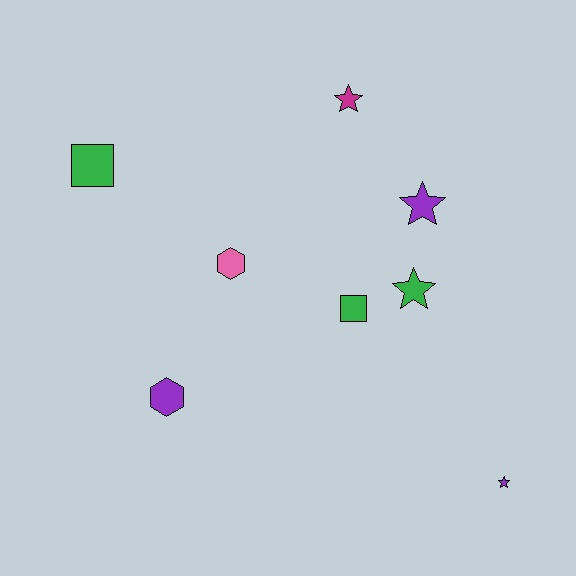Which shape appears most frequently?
Star, with 4 objects.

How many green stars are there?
There is 1 green star.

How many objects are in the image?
There are 8 objects.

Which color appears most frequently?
Purple, with 3 objects.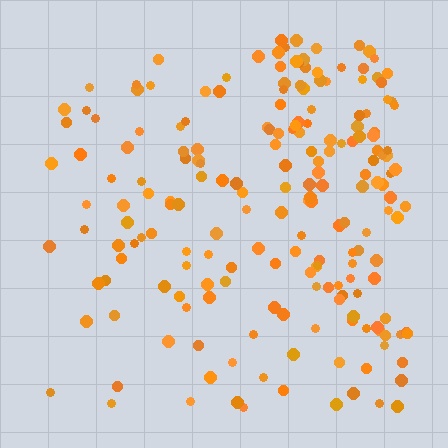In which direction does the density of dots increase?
From left to right, with the right side densest.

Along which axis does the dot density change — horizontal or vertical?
Horizontal.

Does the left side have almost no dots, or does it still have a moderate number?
Still a moderate number, just noticeably fewer than the right.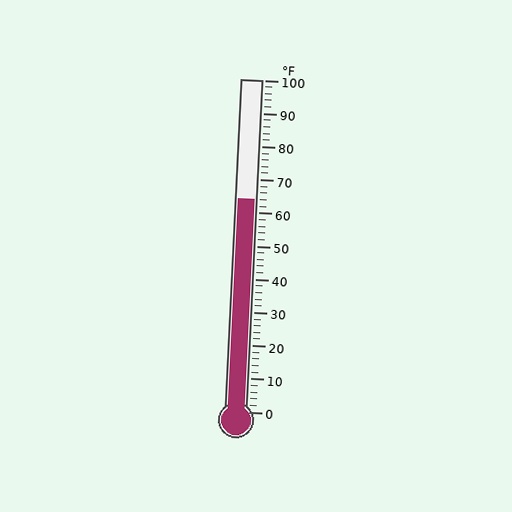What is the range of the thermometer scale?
The thermometer scale ranges from 0°F to 100°F.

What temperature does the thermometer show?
The thermometer shows approximately 64°F.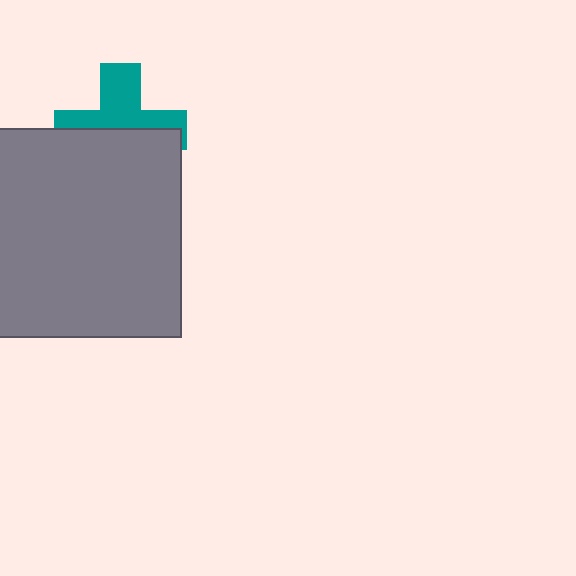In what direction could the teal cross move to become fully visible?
The teal cross could move up. That would shift it out from behind the gray square entirely.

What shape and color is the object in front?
The object in front is a gray square.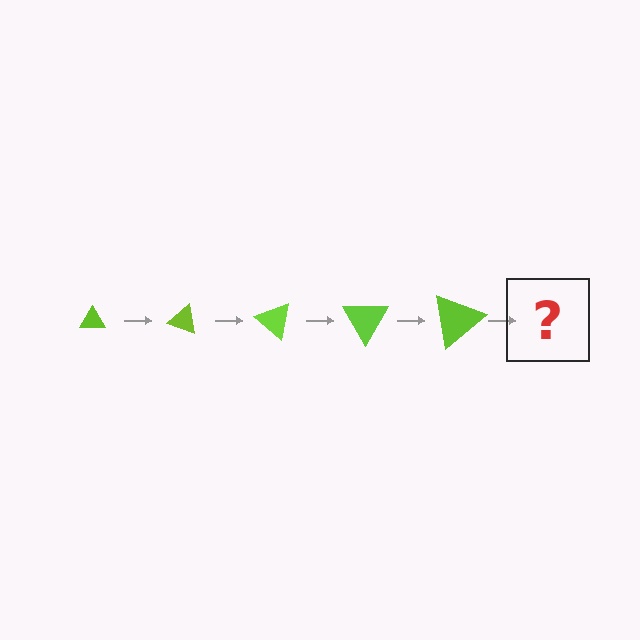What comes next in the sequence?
The next element should be a triangle, larger than the previous one and rotated 100 degrees from the start.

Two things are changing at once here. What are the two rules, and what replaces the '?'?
The two rules are that the triangle grows larger each step and it rotates 20 degrees each step. The '?' should be a triangle, larger than the previous one and rotated 100 degrees from the start.